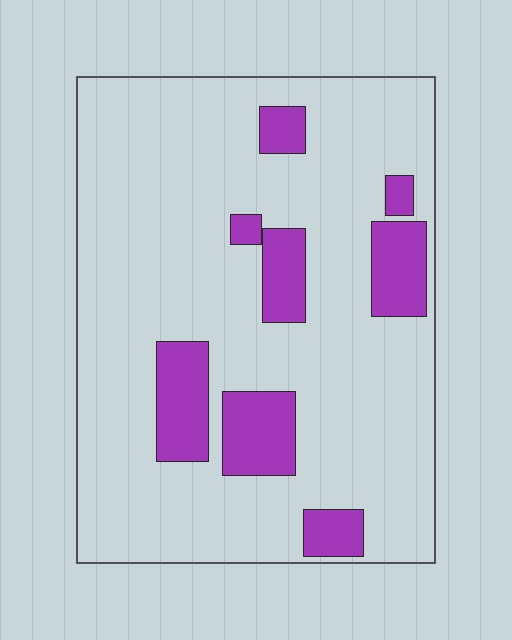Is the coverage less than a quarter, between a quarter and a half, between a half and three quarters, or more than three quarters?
Less than a quarter.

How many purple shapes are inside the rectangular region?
8.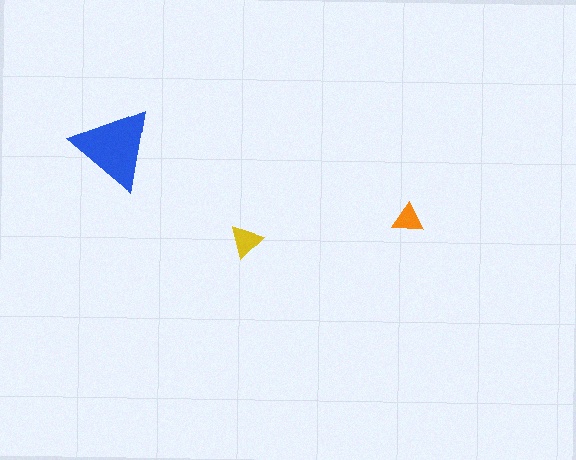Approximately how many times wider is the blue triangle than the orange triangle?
About 2.5 times wider.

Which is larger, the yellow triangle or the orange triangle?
The yellow one.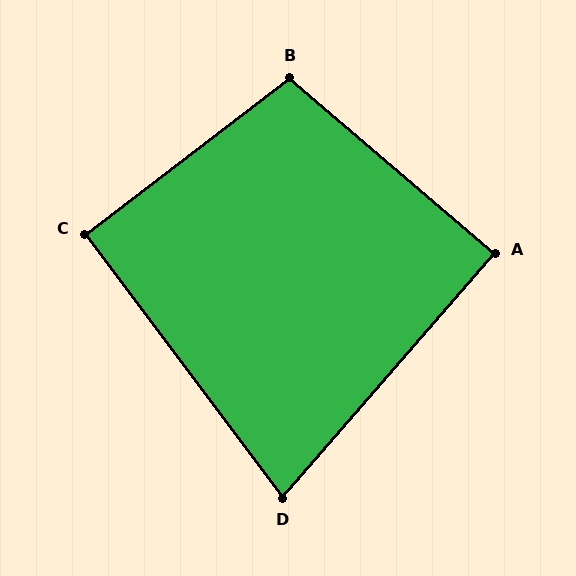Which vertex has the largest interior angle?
B, at approximately 102 degrees.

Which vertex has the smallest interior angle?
D, at approximately 78 degrees.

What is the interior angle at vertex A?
Approximately 90 degrees (approximately right).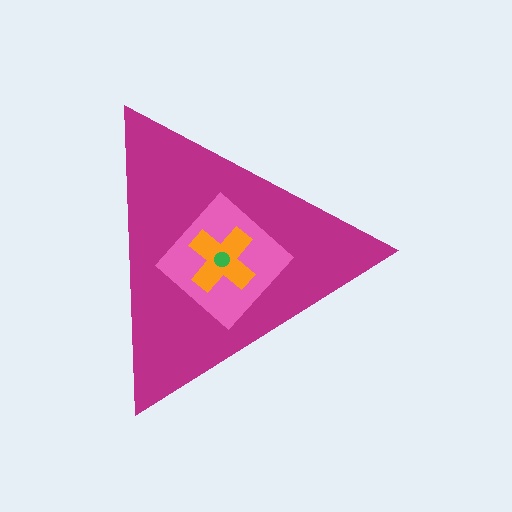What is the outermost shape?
The magenta triangle.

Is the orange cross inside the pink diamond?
Yes.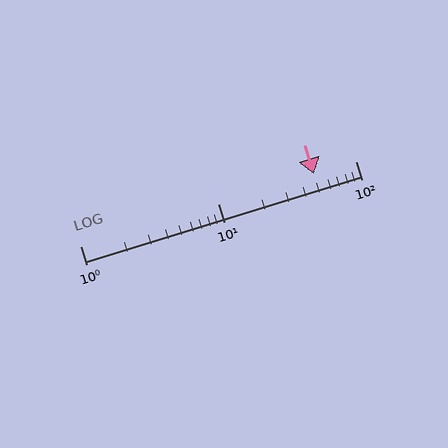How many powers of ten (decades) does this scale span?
The scale spans 2 decades, from 1 to 100.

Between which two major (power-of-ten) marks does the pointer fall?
The pointer is between 10 and 100.